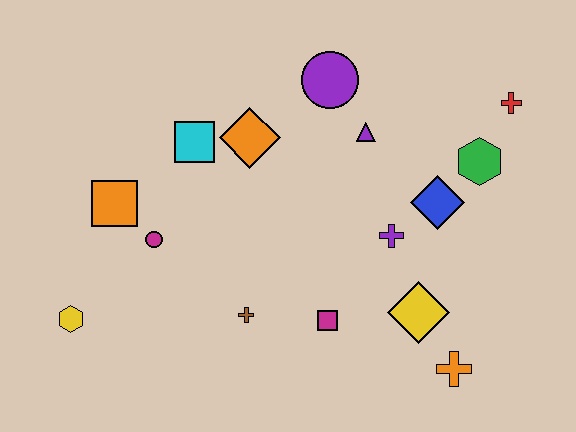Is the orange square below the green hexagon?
Yes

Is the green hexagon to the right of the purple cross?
Yes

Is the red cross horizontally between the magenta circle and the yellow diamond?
No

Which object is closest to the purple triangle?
The purple circle is closest to the purple triangle.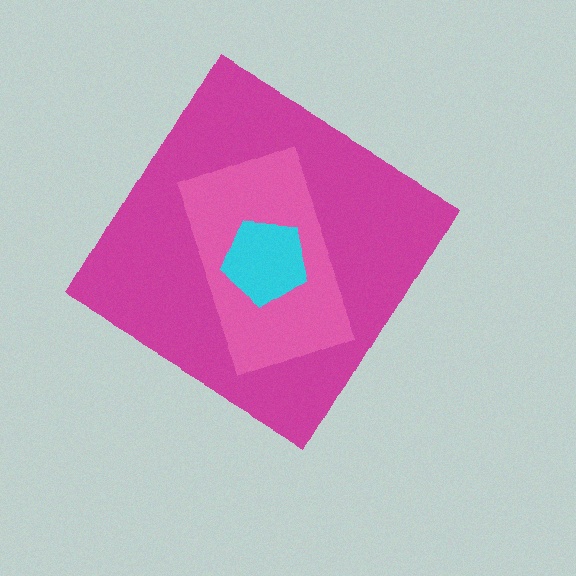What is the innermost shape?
The cyan pentagon.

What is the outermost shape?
The magenta diamond.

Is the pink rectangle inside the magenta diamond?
Yes.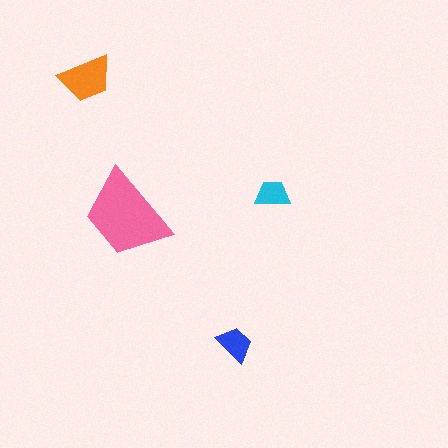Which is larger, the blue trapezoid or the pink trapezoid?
The pink one.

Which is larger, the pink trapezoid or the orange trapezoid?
The pink one.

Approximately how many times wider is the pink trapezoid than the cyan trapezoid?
About 2.5 times wider.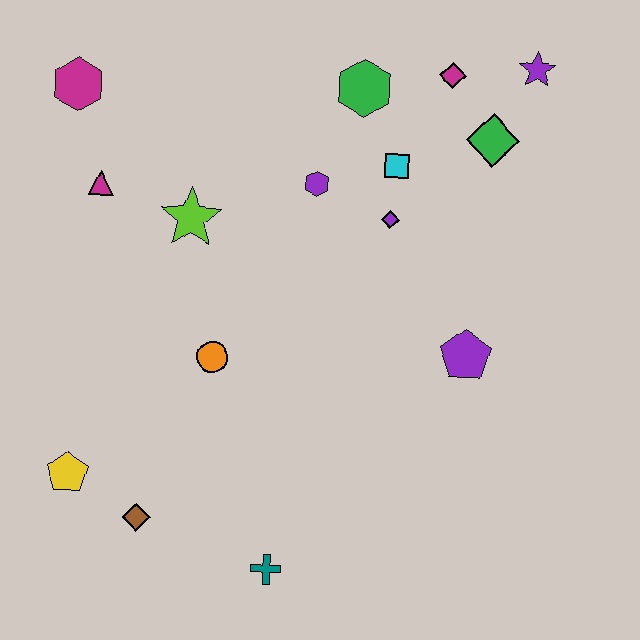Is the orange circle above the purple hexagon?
No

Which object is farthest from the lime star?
The purple star is farthest from the lime star.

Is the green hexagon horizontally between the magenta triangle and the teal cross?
No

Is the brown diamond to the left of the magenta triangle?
No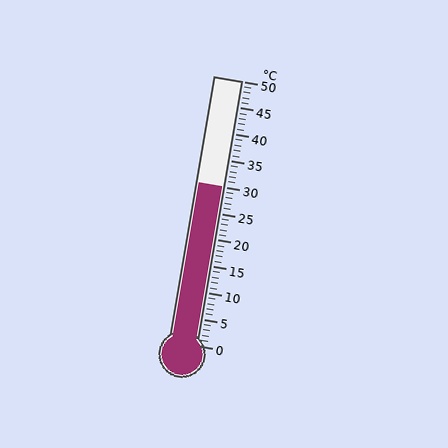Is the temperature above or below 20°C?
The temperature is above 20°C.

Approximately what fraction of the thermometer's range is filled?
The thermometer is filled to approximately 60% of its range.